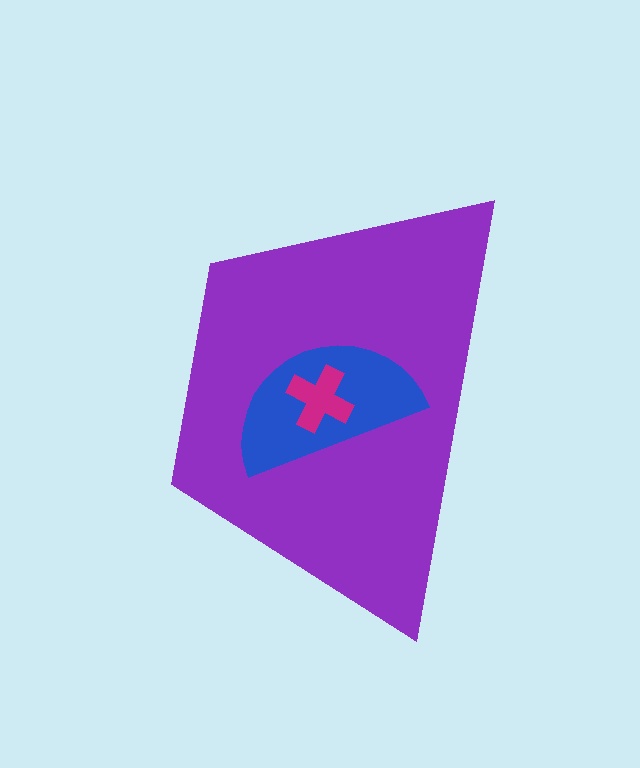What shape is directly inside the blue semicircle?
The magenta cross.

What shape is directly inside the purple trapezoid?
The blue semicircle.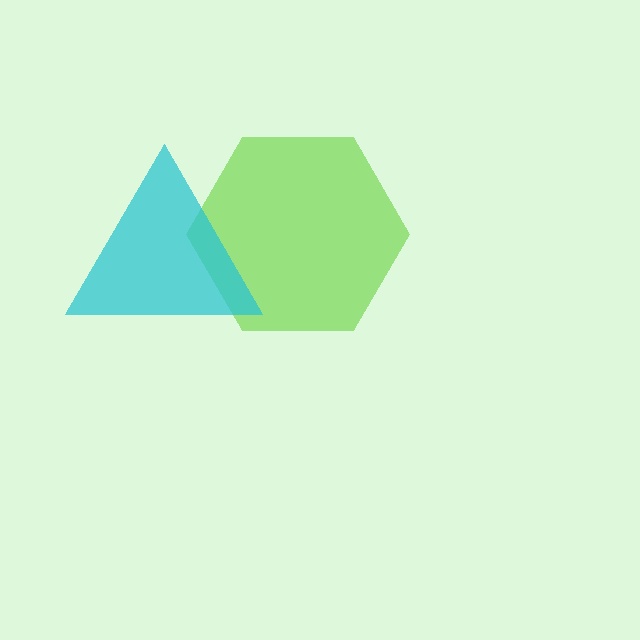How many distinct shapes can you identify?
There are 2 distinct shapes: a lime hexagon, a cyan triangle.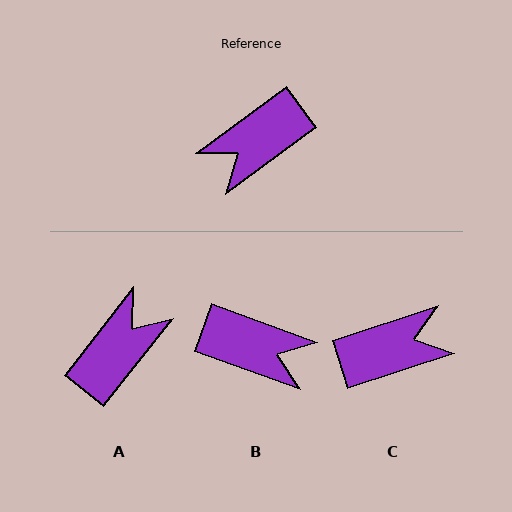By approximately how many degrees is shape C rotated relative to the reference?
Approximately 162 degrees counter-clockwise.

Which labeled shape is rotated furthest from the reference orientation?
A, about 165 degrees away.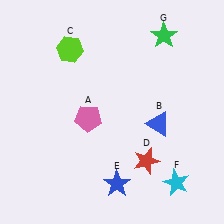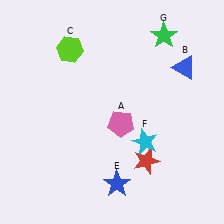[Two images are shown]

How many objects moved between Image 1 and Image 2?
3 objects moved between the two images.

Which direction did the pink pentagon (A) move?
The pink pentagon (A) moved right.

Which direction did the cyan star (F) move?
The cyan star (F) moved up.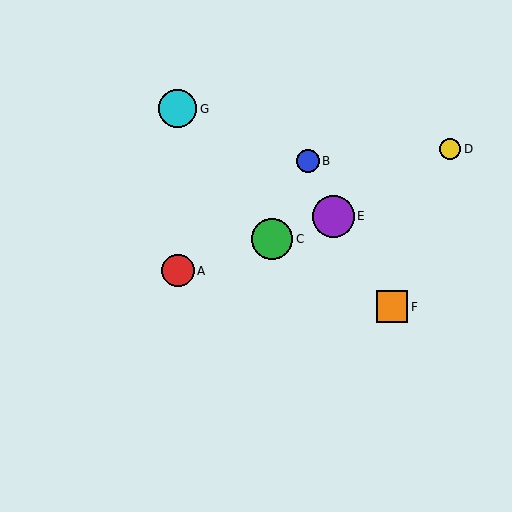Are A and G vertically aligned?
Yes, both are at x≈178.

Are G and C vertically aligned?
No, G is at x≈178 and C is at x≈272.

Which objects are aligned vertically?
Objects A, G are aligned vertically.